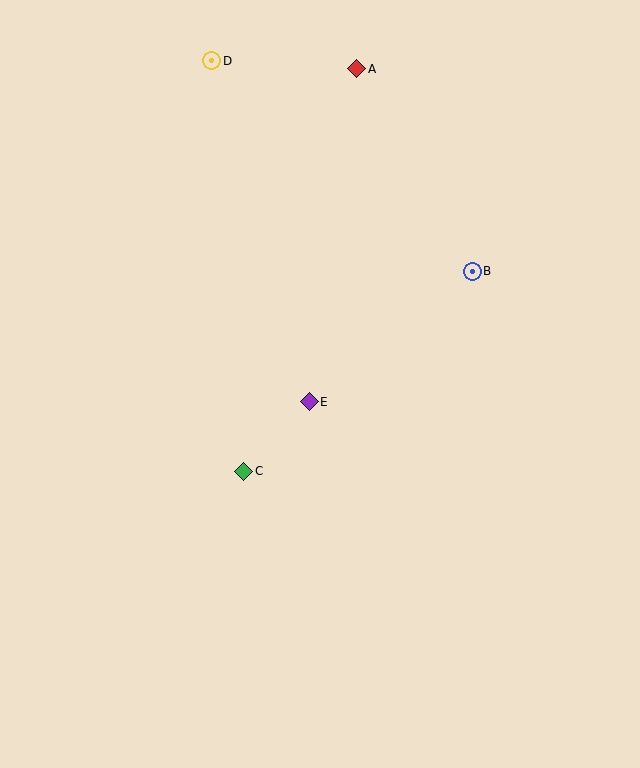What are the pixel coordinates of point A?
Point A is at (357, 69).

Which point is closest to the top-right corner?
Point A is closest to the top-right corner.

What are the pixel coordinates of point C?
Point C is at (244, 471).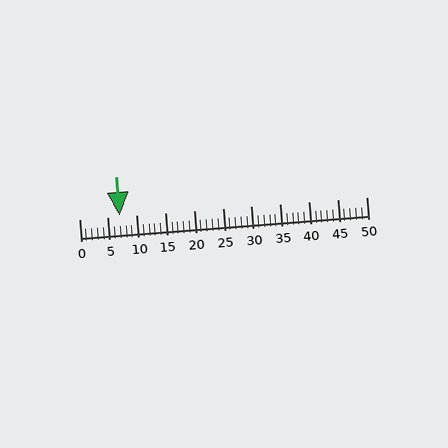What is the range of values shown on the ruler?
The ruler shows values from 0 to 50.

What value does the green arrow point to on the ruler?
The green arrow points to approximately 7.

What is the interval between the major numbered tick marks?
The major tick marks are spaced 5 units apart.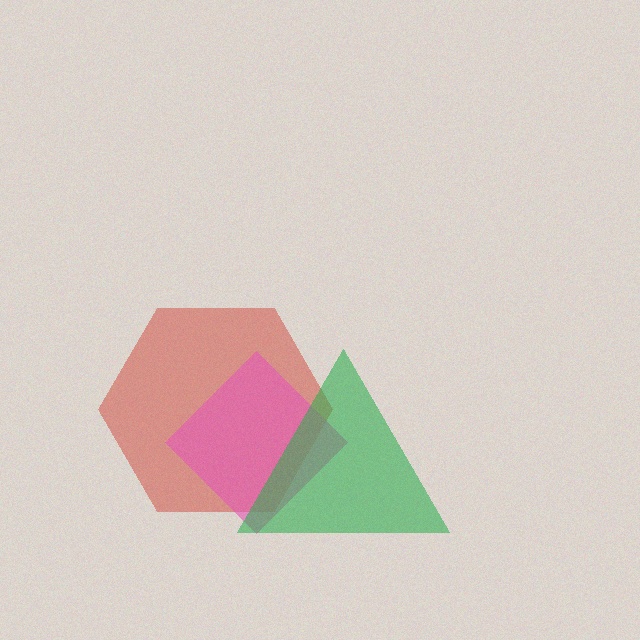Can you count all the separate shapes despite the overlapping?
Yes, there are 3 separate shapes.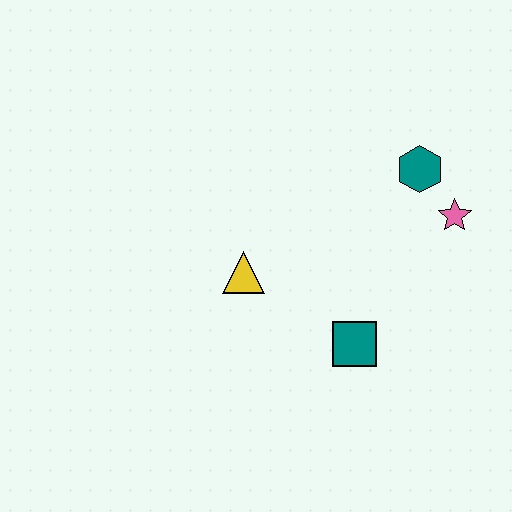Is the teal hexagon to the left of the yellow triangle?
No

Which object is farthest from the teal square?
The teal hexagon is farthest from the teal square.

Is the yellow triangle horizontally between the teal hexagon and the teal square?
No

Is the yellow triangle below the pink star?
Yes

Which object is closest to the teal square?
The yellow triangle is closest to the teal square.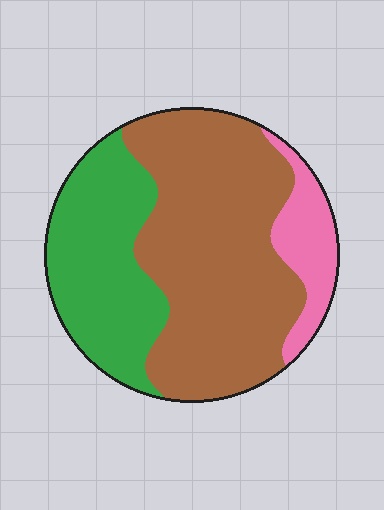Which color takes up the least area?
Pink, at roughly 10%.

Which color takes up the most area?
Brown, at roughly 55%.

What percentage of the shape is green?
Green takes up about one third (1/3) of the shape.